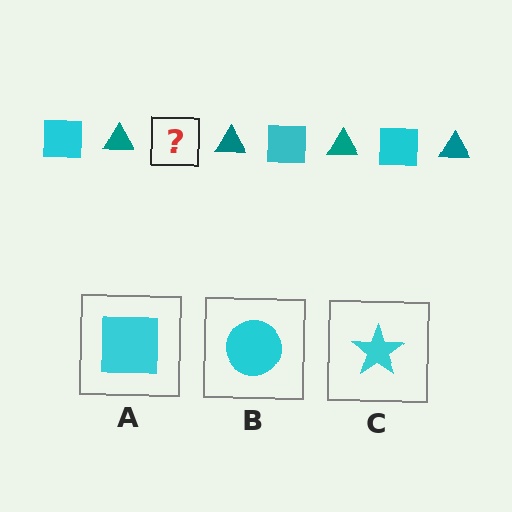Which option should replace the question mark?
Option A.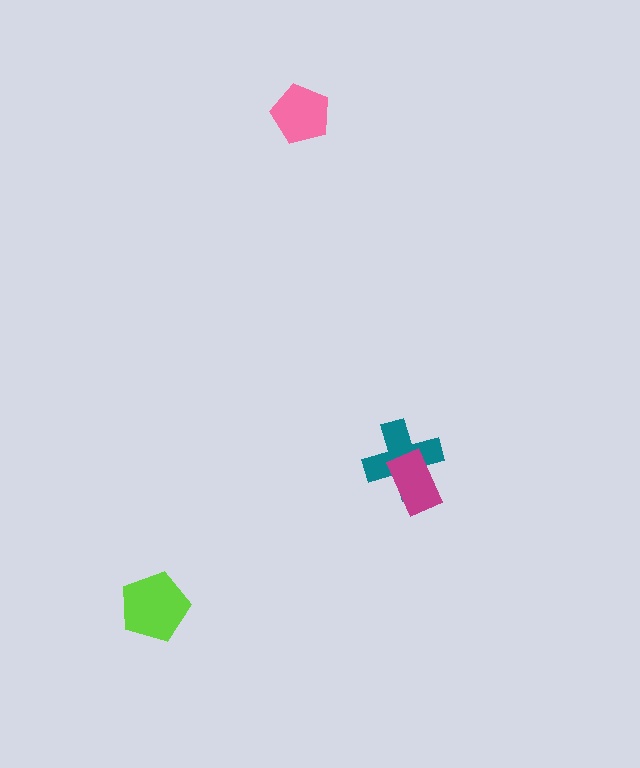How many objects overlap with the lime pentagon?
0 objects overlap with the lime pentagon.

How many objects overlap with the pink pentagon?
0 objects overlap with the pink pentagon.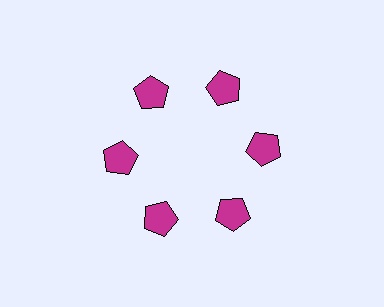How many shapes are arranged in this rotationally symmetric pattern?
There are 6 shapes, arranged in 6 groups of 1.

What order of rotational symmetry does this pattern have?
This pattern has 6-fold rotational symmetry.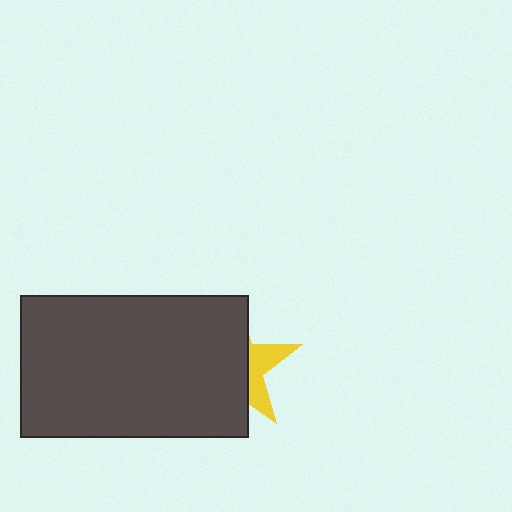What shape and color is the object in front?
The object in front is a dark gray rectangle.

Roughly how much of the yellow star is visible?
A small part of it is visible (roughly 30%).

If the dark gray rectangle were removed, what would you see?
You would see the complete yellow star.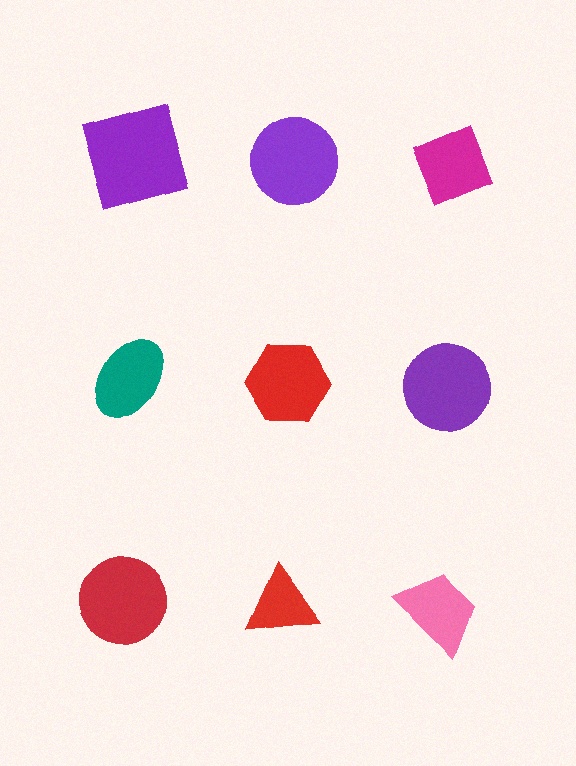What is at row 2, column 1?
A teal ellipse.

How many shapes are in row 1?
3 shapes.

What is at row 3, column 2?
A red triangle.